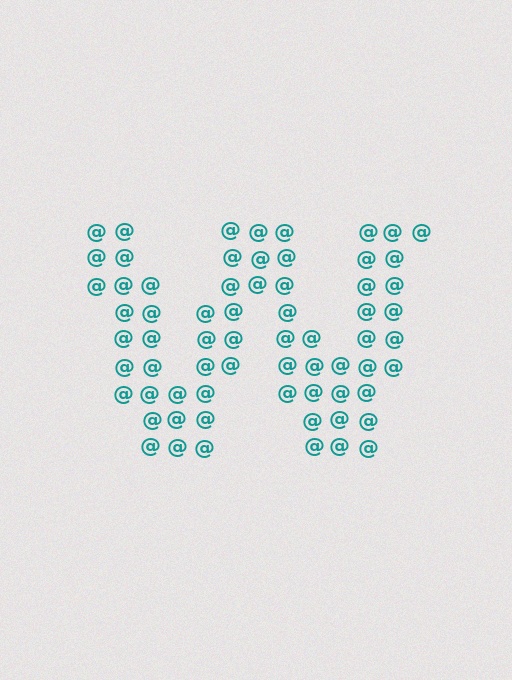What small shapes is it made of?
It is made of small at signs.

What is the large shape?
The large shape is the letter W.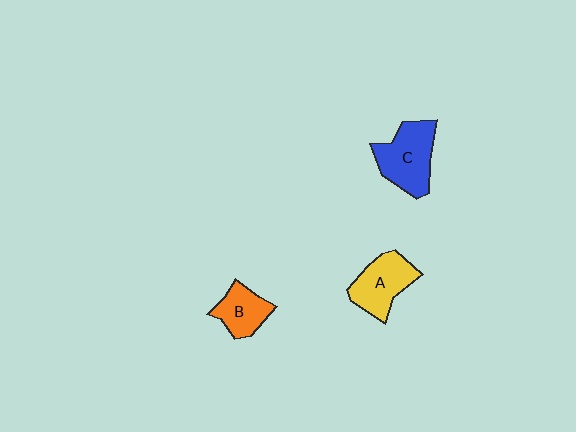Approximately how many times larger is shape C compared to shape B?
Approximately 1.6 times.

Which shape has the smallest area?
Shape B (orange).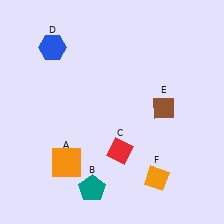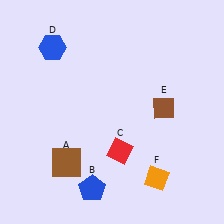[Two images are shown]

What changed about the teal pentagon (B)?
In Image 1, B is teal. In Image 2, it changed to blue.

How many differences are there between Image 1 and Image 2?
There are 2 differences between the two images.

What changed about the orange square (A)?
In Image 1, A is orange. In Image 2, it changed to brown.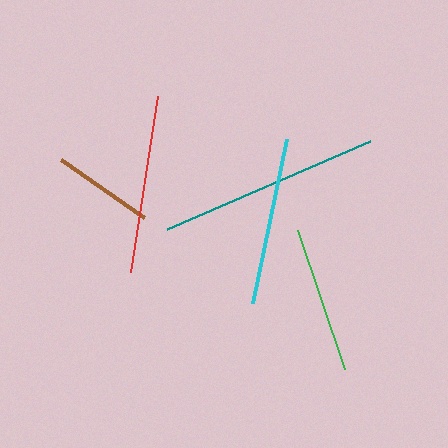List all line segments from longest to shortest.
From longest to shortest: teal, red, cyan, green, brown.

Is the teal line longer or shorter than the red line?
The teal line is longer than the red line.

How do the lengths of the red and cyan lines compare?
The red and cyan lines are approximately the same length.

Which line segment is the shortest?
The brown line is the shortest at approximately 101 pixels.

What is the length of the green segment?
The green segment is approximately 147 pixels long.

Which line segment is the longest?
The teal line is the longest at approximately 221 pixels.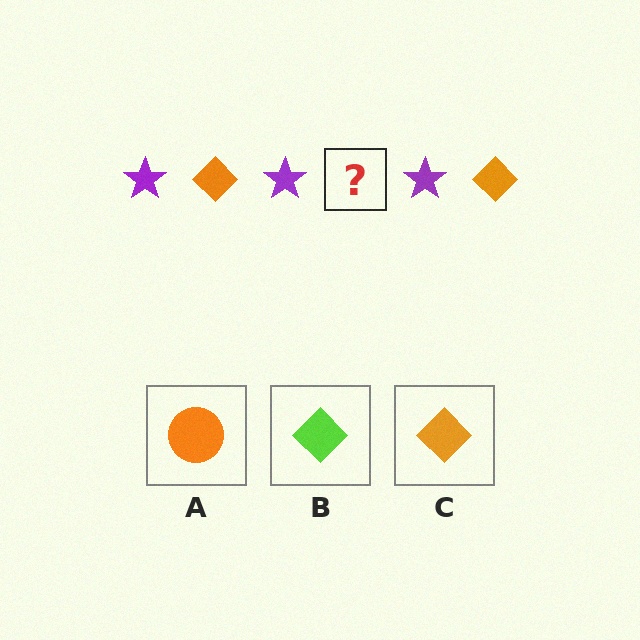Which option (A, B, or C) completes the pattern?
C.